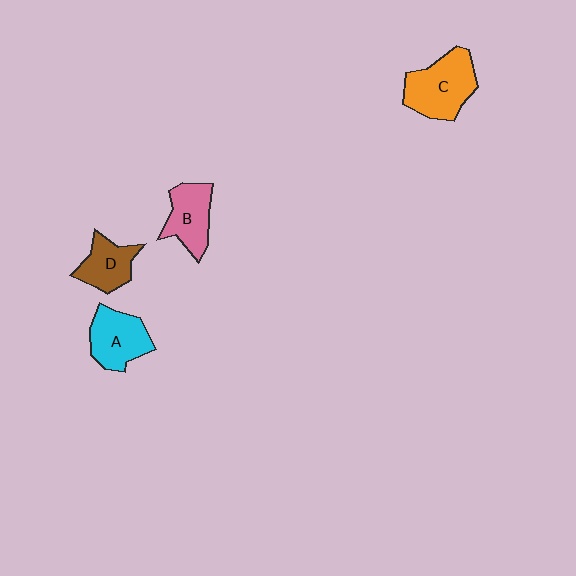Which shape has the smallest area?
Shape D (brown).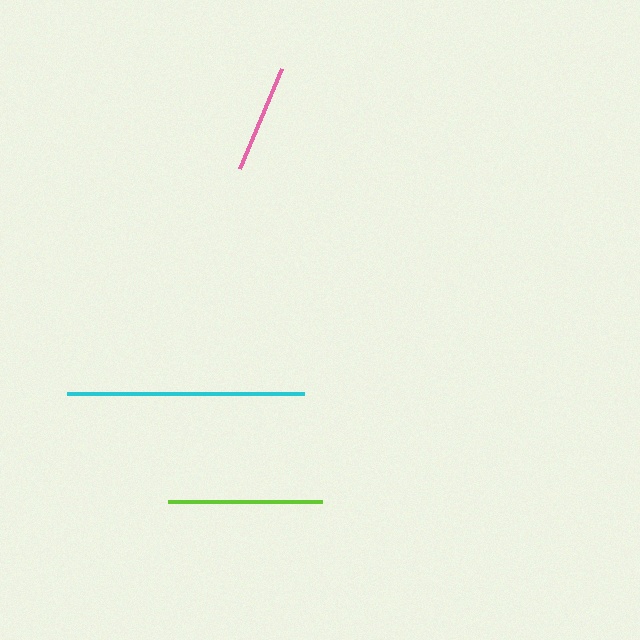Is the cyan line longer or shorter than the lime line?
The cyan line is longer than the lime line.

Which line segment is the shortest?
The pink line is the shortest at approximately 109 pixels.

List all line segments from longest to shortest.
From longest to shortest: cyan, lime, pink.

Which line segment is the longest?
The cyan line is the longest at approximately 236 pixels.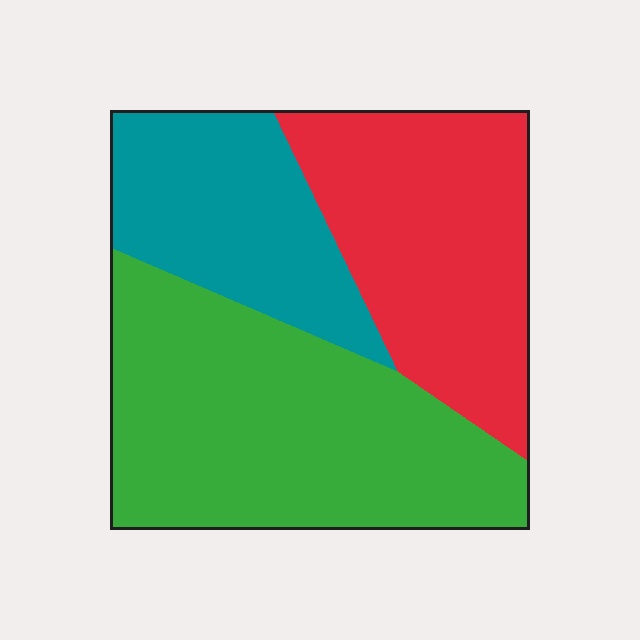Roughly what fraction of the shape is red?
Red covers 32% of the shape.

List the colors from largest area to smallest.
From largest to smallest: green, red, teal.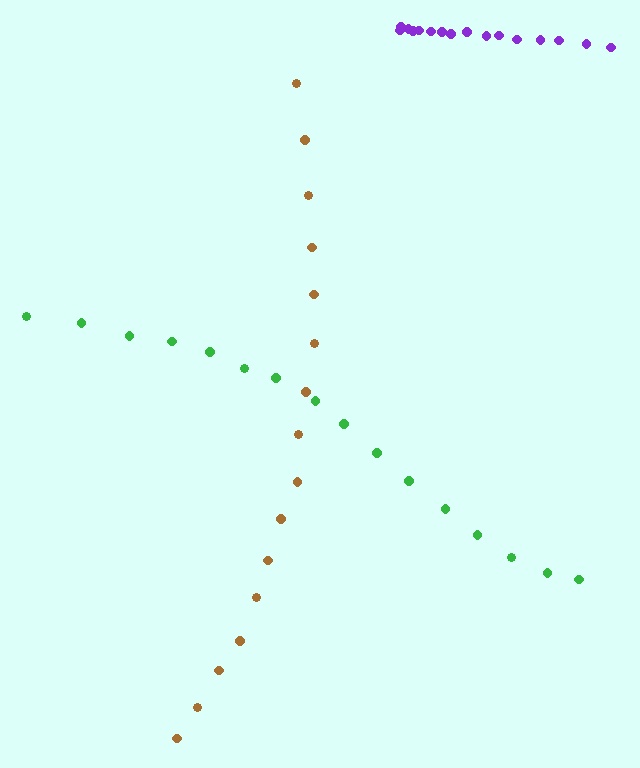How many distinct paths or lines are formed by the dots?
There are 3 distinct paths.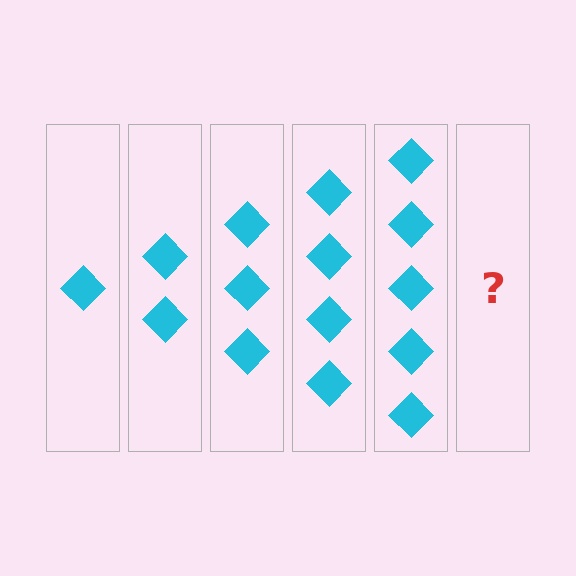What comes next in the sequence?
The next element should be 6 diamonds.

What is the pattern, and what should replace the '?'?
The pattern is that each step adds one more diamond. The '?' should be 6 diamonds.